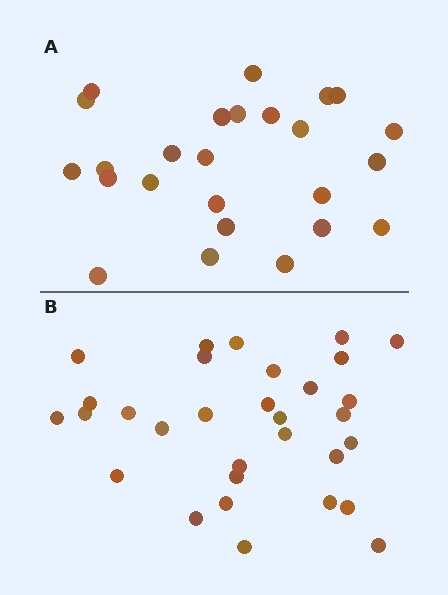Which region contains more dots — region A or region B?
Region B (the bottom region) has more dots.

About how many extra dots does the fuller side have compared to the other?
Region B has about 6 more dots than region A.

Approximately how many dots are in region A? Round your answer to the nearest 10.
About 20 dots. (The exact count is 25, which rounds to 20.)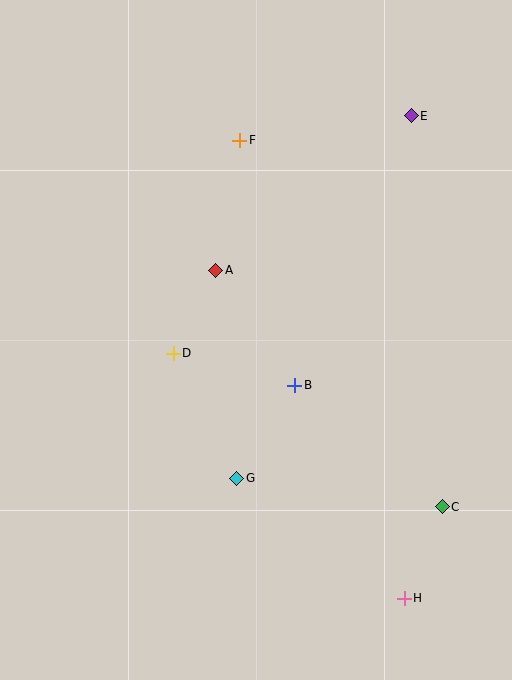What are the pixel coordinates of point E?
Point E is at (411, 116).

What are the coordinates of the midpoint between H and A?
The midpoint between H and A is at (310, 434).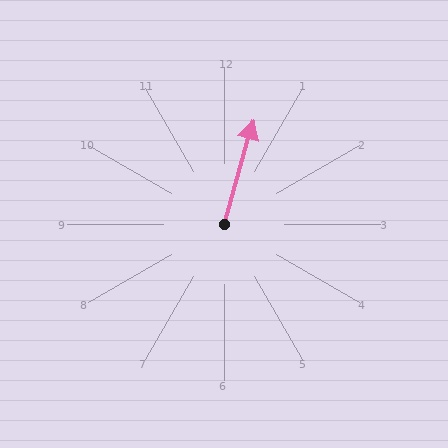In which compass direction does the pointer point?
North.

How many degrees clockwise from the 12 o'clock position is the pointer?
Approximately 16 degrees.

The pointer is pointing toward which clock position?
Roughly 1 o'clock.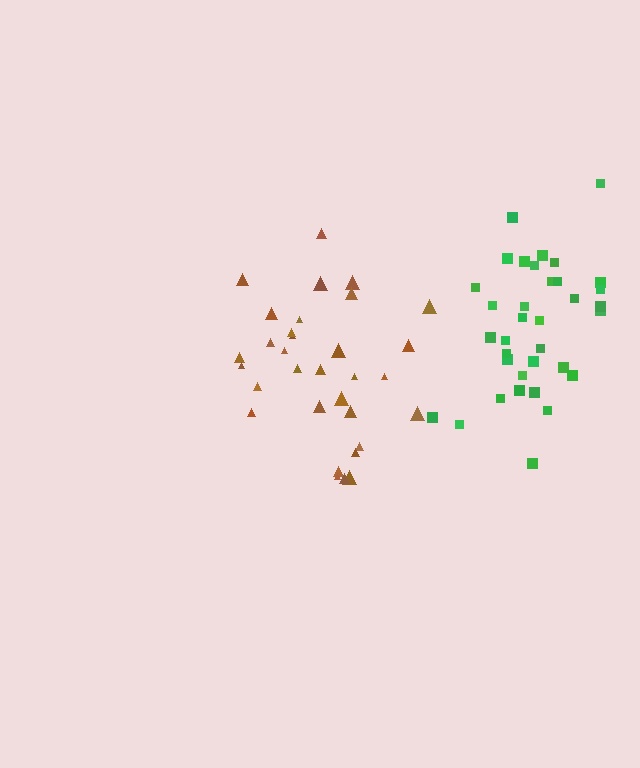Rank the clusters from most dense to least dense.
green, brown.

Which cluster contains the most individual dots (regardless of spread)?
Green (35).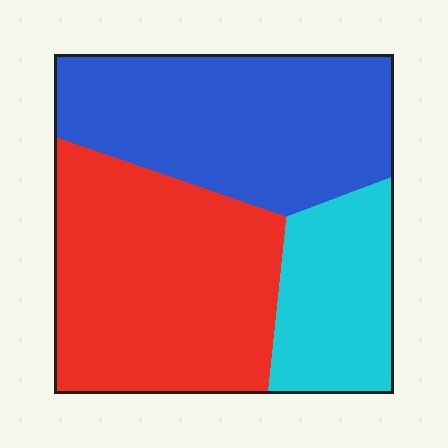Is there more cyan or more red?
Red.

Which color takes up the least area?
Cyan, at roughly 20%.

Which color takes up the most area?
Red, at roughly 40%.